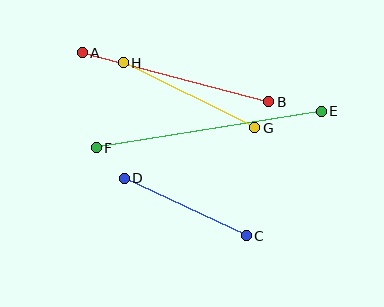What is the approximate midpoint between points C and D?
The midpoint is at approximately (185, 207) pixels.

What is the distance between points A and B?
The distance is approximately 193 pixels.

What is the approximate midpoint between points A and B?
The midpoint is at approximately (175, 77) pixels.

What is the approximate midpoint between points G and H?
The midpoint is at approximately (189, 95) pixels.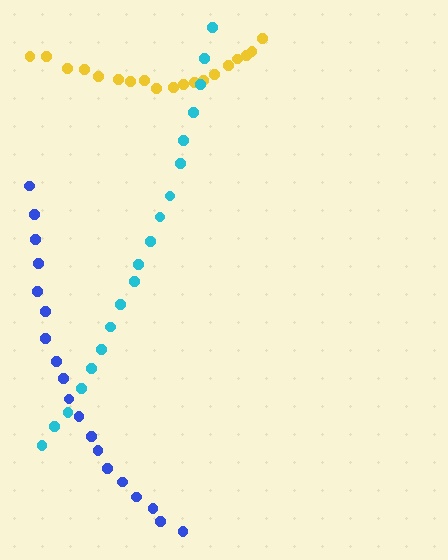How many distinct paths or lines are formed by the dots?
There are 3 distinct paths.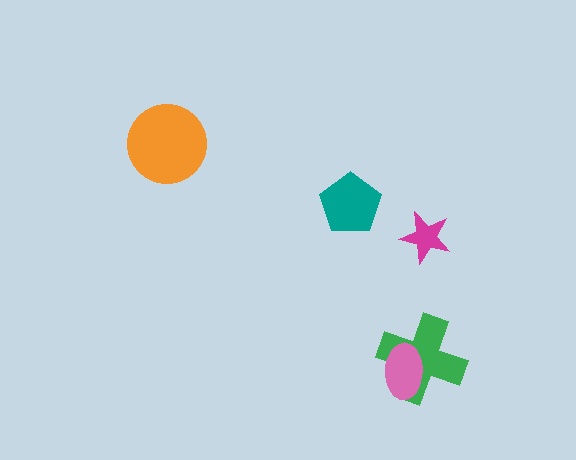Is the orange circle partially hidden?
No, no other shape covers it.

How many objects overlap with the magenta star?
0 objects overlap with the magenta star.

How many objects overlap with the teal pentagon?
0 objects overlap with the teal pentagon.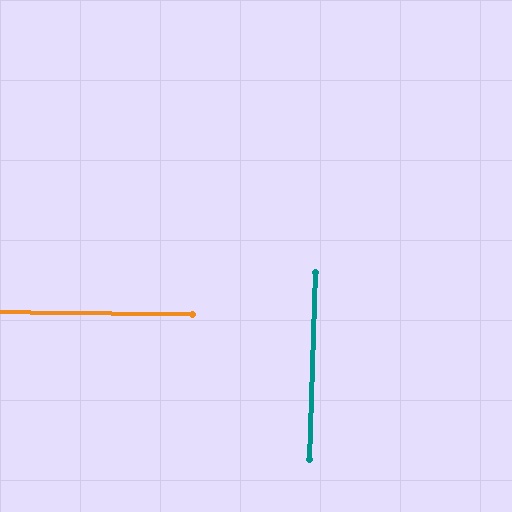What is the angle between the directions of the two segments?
Approximately 89 degrees.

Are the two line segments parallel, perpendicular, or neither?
Perpendicular — they meet at approximately 89°.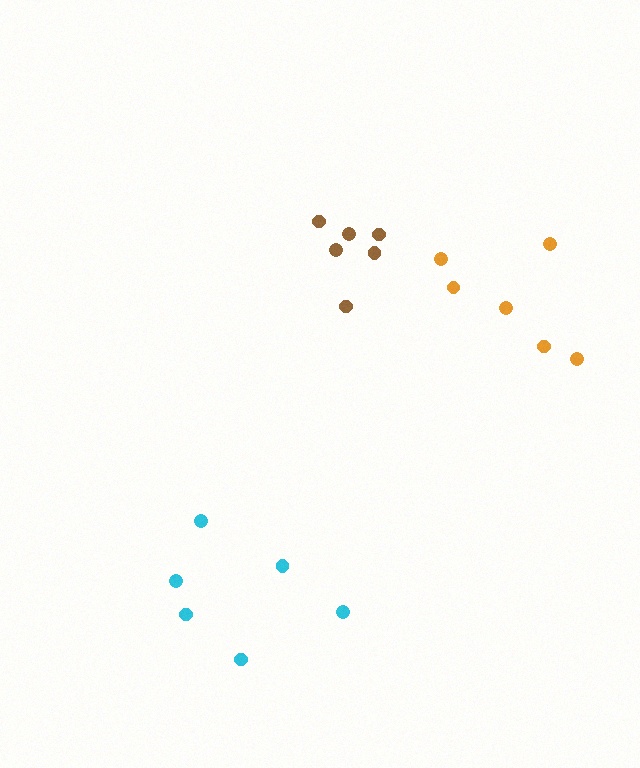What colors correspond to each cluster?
The clusters are colored: orange, brown, cyan.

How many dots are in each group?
Group 1: 6 dots, Group 2: 6 dots, Group 3: 6 dots (18 total).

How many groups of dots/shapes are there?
There are 3 groups.